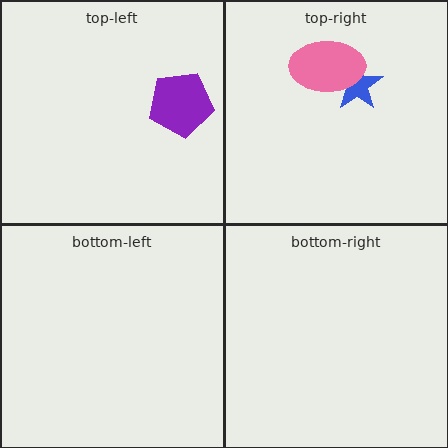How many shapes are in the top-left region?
1.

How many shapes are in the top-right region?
2.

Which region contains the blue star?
The top-right region.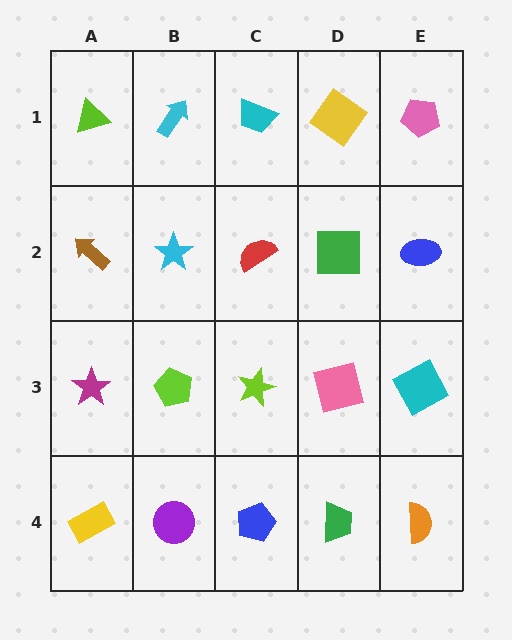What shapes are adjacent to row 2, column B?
A cyan arrow (row 1, column B), a lime pentagon (row 3, column B), a brown arrow (row 2, column A), a red semicircle (row 2, column C).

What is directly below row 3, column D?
A green trapezoid.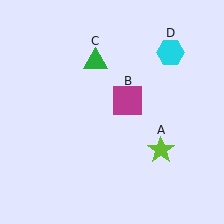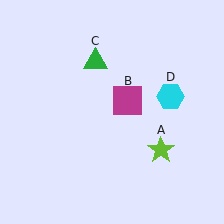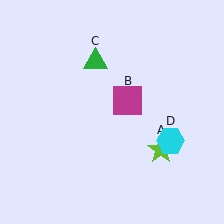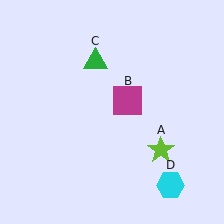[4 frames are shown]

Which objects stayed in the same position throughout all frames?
Lime star (object A) and magenta square (object B) and green triangle (object C) remained stationary.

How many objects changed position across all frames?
1 object changed position: cyan hexagon (object D).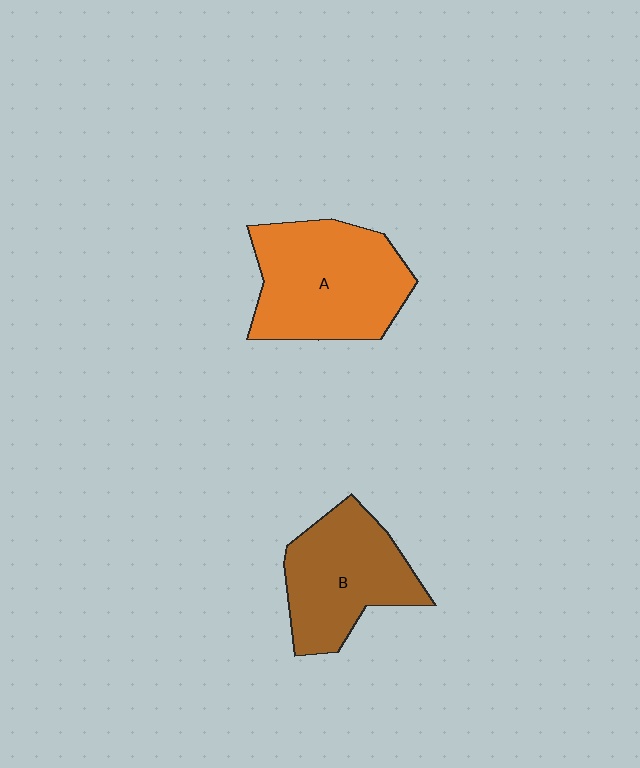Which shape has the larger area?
Shape A (orange).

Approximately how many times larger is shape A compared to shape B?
Approximately 1.2 times.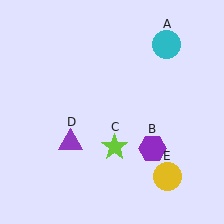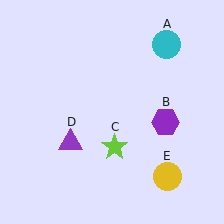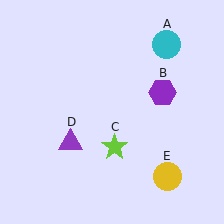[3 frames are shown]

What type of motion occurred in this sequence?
The purple hexagon (object B) rotated counterclockwise around the center of the scene.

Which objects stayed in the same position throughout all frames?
Cyan circle (object A) and lime star (object C) and purple triangle (object D) and yellow circle (object E) remained stationary.